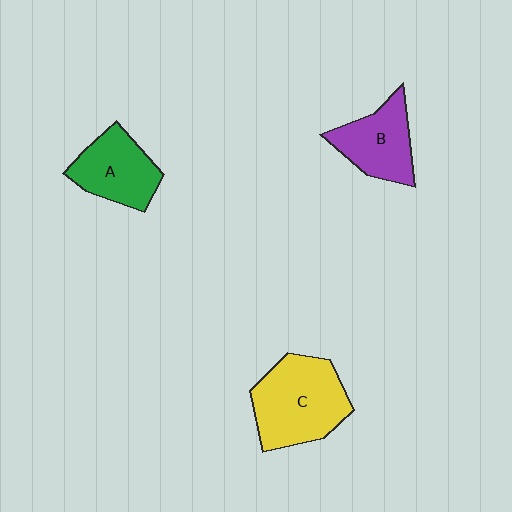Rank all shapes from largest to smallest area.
From largest to smallest: C (yellow), A (green), B (purple).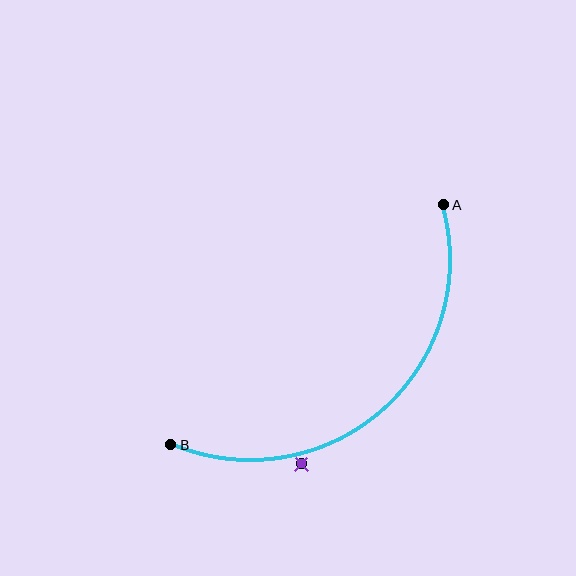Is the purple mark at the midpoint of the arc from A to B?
No — the purple mark does not lie on the arc at all. It sits slightly outside the curve.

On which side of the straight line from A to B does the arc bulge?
The arc bulges below and to the right of the straight line connecting A and B.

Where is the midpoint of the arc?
The arc midpoint is the point on the curve farthest from the straight line joining A and B. It sits below and to the right of that line.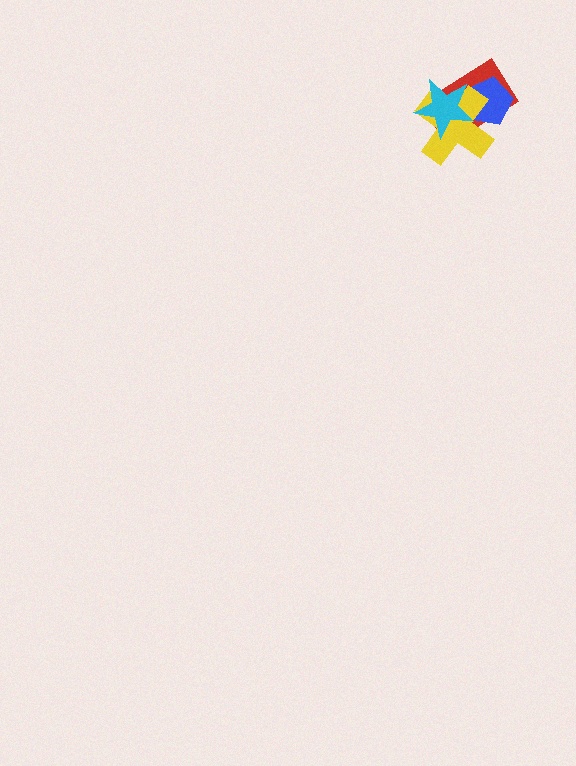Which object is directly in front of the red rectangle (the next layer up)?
The blue pentagon is directly in front of the red rectangle.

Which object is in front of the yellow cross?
The cyan star is in front of the yellow cross.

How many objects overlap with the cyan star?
3 objects overlap with the cyan star.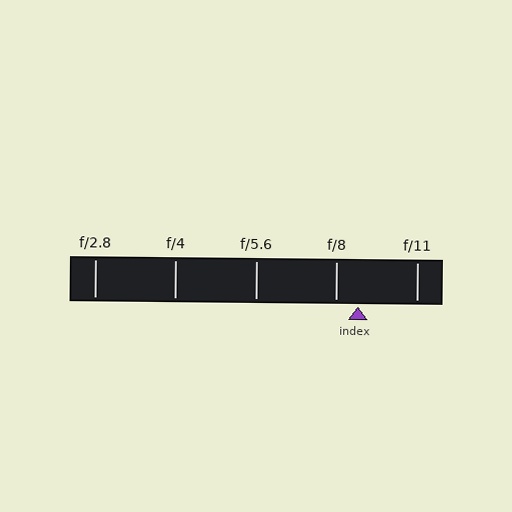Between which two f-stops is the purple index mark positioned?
The index mark is between f/8 and f/11.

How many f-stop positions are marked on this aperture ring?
There are 5 f-stop positions marked.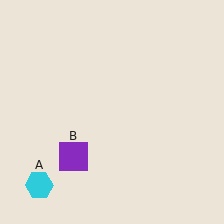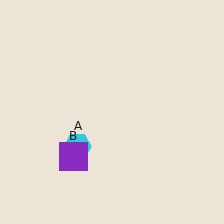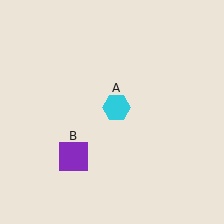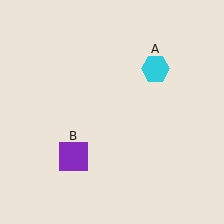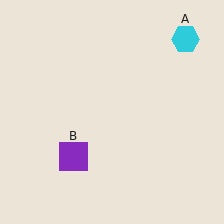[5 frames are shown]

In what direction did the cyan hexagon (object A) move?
The cyan hexagon (object A) moved up and to the right.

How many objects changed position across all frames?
1 object changed position: cyan hexagon (object A).